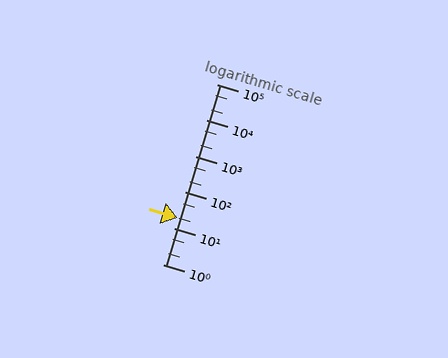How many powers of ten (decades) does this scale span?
The scale spans 5 decades, from 1 to 100000.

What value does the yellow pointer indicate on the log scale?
The pointer indicates approximately 19.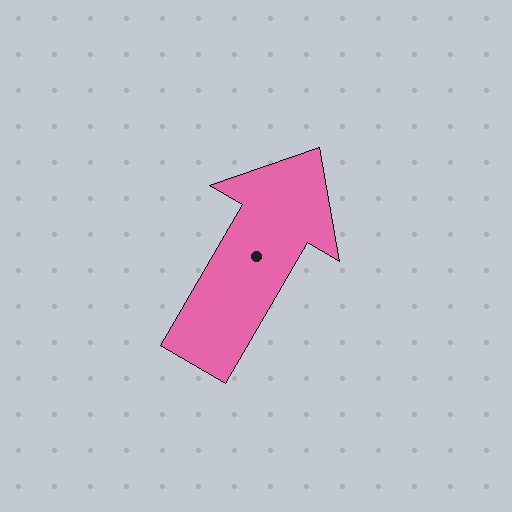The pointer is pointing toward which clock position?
Roughly 1 o'clock.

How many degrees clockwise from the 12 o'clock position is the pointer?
Approximately 30 degrees.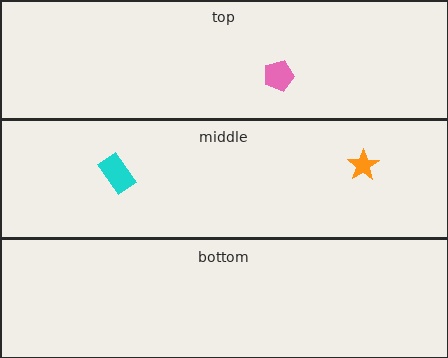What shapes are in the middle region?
The cyan rectangle, the orange star.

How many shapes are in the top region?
1.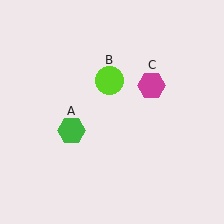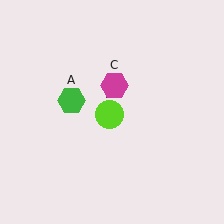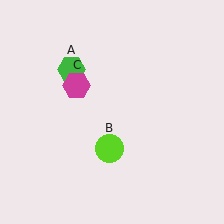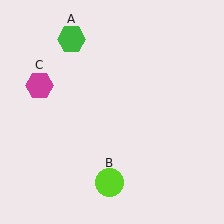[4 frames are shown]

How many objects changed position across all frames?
3 objects changed position: green hexagon (object A), lime circle (object B), magenta hexagon (object C).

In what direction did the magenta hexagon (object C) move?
The magenta hexagon (object C) moved left.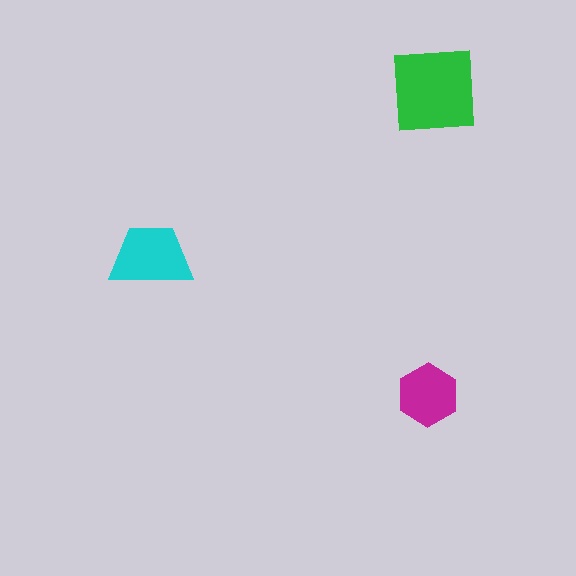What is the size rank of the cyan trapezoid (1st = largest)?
2nd.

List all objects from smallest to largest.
The magenta hexagon, the cyan trapezoid, the green square.